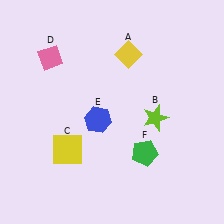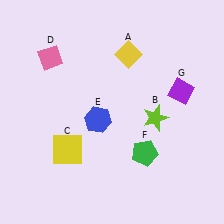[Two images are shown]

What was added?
A purple diamond (G) was added in Image 2.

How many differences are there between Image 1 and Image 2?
There is 1 difference between the two images.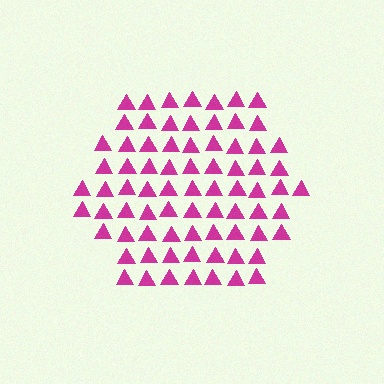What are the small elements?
The small elements are triangles.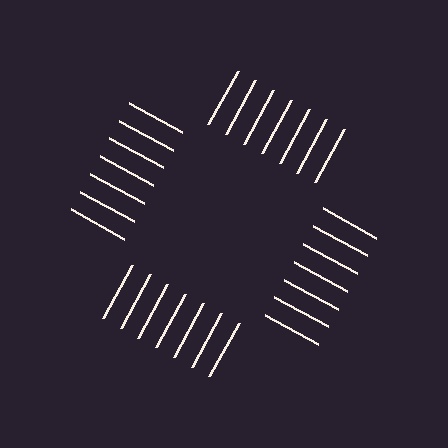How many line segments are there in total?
28 — 7 along each of the 4 edges.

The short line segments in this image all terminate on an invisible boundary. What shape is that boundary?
An illusory square — the line segments terminate on its edges but no continuous stroke is drawn.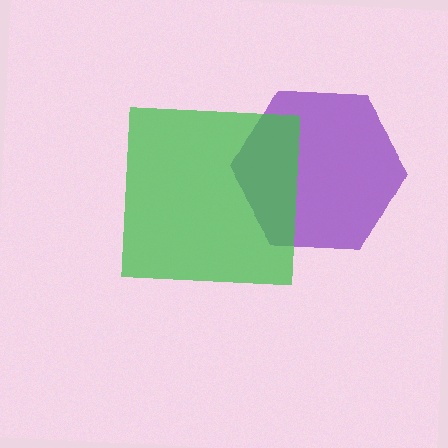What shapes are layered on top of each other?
The layered shapes are: a purple hexagon, a green square.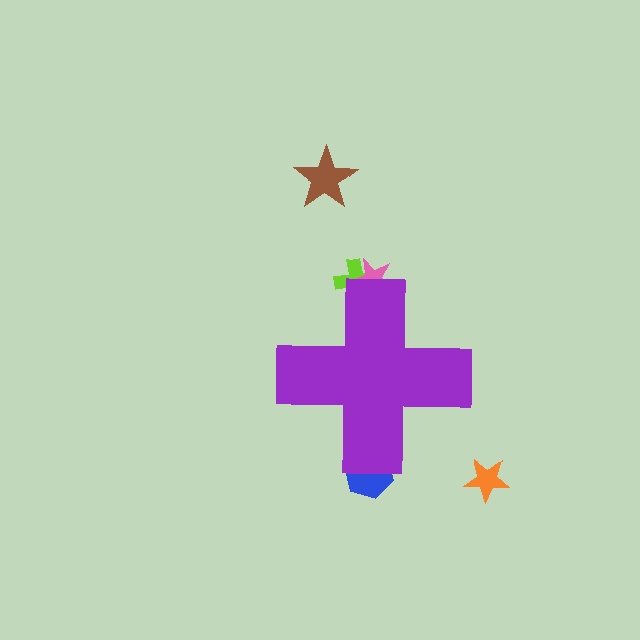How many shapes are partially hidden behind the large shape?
3 shapes are partially hidden.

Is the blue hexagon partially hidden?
Yes, the blue hexagon is partially hidden behind the purple cross.